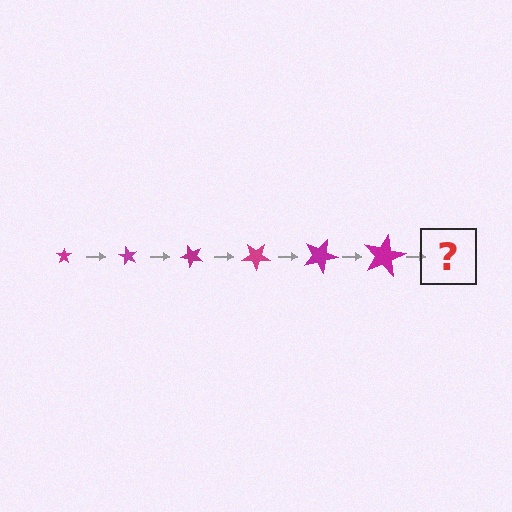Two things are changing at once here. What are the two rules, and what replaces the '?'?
The two rules are that the star grows larger each step and it rotates 60 degrees each step. The '?' should be a star, larger than the previous one and rotated 360 degrees from the start.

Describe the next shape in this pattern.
It should be a star, larger than the previous one and rotated 360 degrees from the start.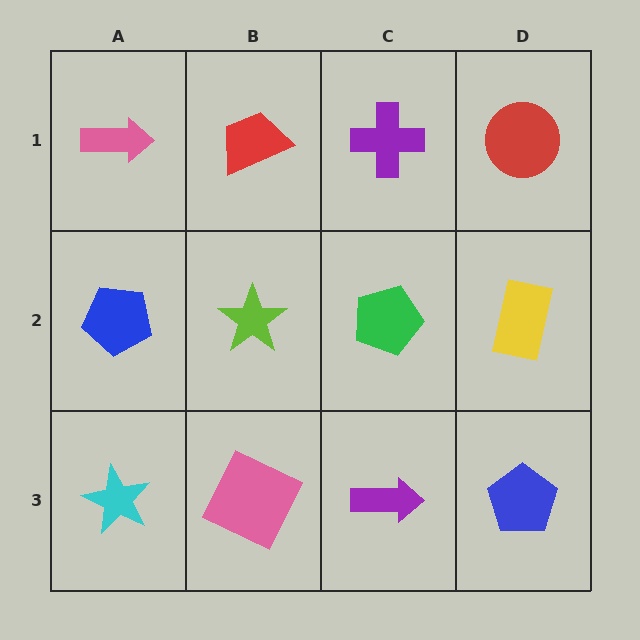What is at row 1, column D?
A red circle.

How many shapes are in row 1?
4 shapes.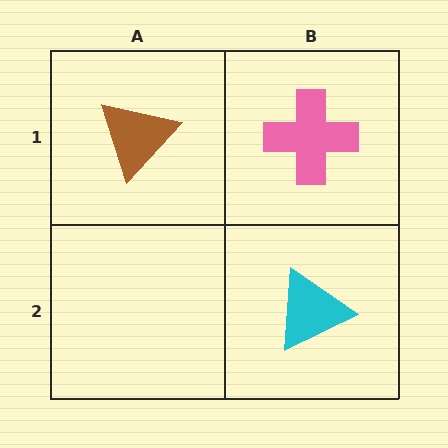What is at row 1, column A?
A brown triangle.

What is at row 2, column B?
A cyan triangle.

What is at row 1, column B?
A pink cross.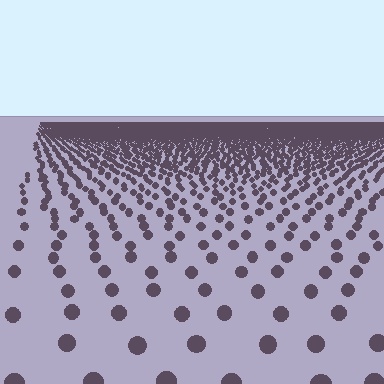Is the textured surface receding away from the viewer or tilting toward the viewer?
The surface is receding away from the viewer. Texture elements get smaller and denser toward the top.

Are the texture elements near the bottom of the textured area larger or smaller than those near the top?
Larger. Near the bottom, elements are closer to the viewer and appear at a bigger on-screen size.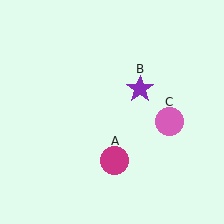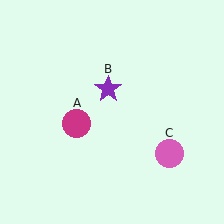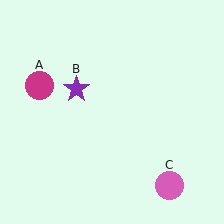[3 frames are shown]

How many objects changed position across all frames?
3 objects changed position: magenta circle (object A), purple star (object B), pink circle (object C).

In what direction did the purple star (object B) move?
The purple star (object B) moved left.